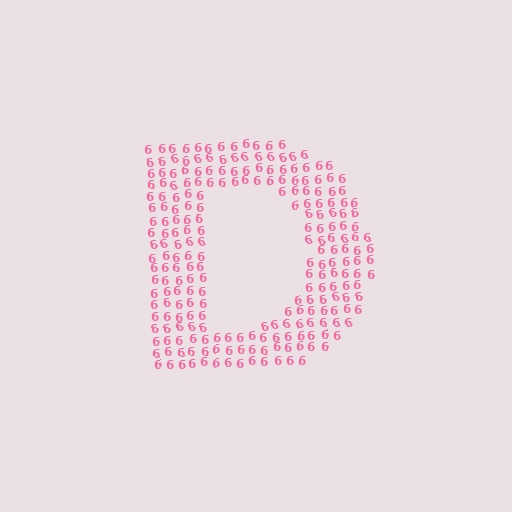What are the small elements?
The small elements are digit 6's.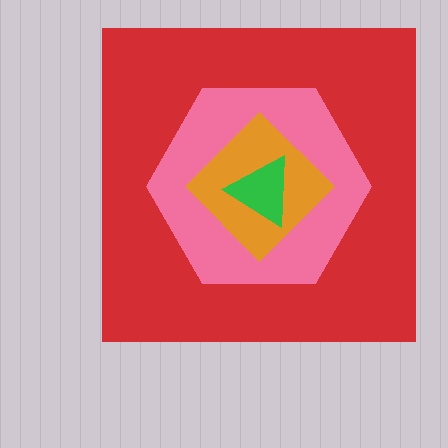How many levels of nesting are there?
4.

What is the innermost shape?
The green triangle.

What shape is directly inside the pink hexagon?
The orange diamond.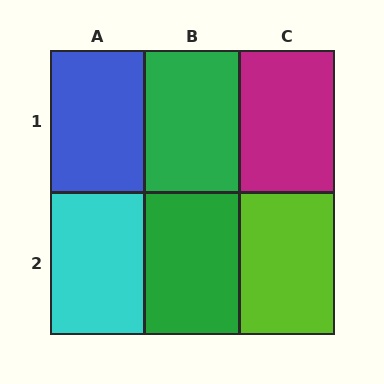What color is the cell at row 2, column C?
Lime.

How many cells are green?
2 cells are green.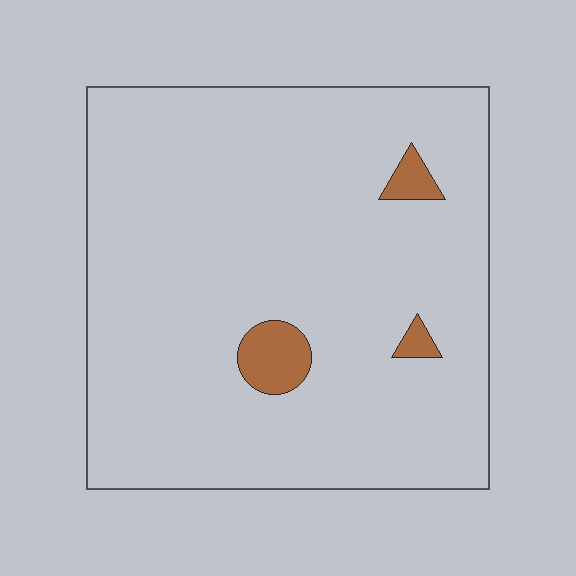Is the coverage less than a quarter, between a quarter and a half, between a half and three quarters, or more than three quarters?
Less than a quarter.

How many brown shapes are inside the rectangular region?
3.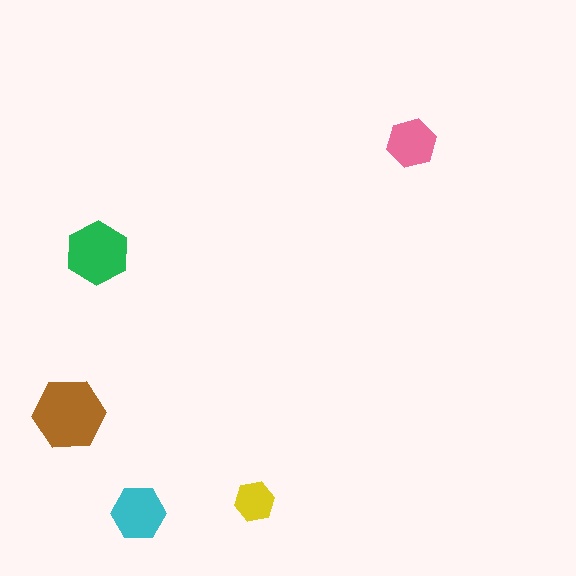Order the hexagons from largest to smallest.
the brown one, the green one, the cyan one, the pink one, the yellow one.